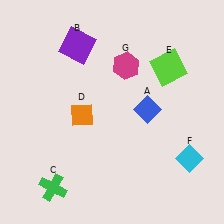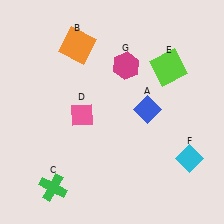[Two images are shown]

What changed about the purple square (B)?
In Image 1, B is purple. In Image 2, it changed to orange.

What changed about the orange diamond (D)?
In Image 1, D is orange. In Image 2, it changed to pink.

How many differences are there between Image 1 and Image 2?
There are 2 differences between the two images.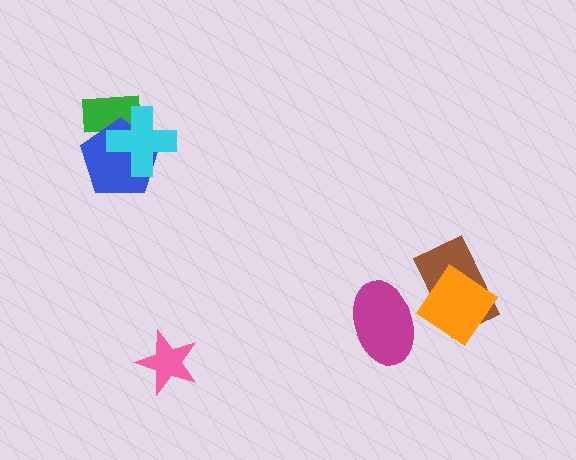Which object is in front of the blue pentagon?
The cyan cross is in front of the blue pentagon.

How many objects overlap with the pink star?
0 objects overlap with the pink star.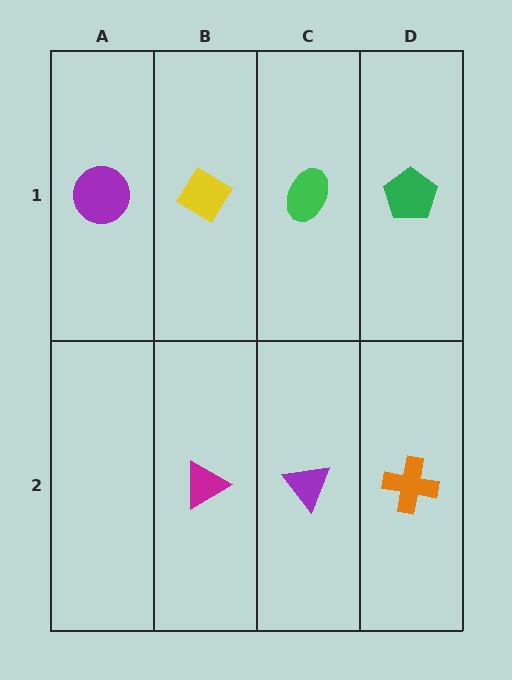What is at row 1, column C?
A green ellipse.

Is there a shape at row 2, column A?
No, that cell is empty.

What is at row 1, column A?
A purple circle.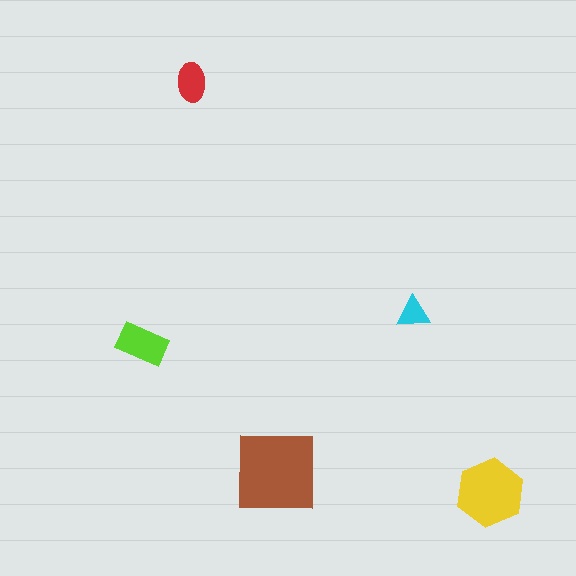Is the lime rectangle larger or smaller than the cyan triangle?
Larger.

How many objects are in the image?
There are 5 objects in the image.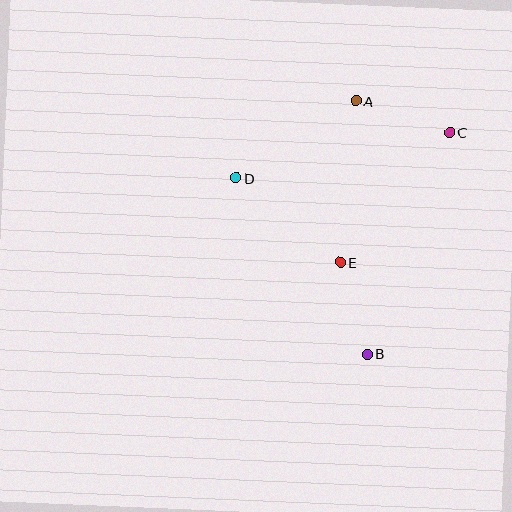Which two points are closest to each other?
Points B and E are closest to each other.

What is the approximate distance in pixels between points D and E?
The distance between D and E is approximately 134 pixels.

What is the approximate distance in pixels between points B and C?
The distance between B and C is approximately 236 pixels.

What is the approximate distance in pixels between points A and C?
The distance between A and C is approximately 99 pixels.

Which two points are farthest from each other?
Points A and B are farthest from each other.